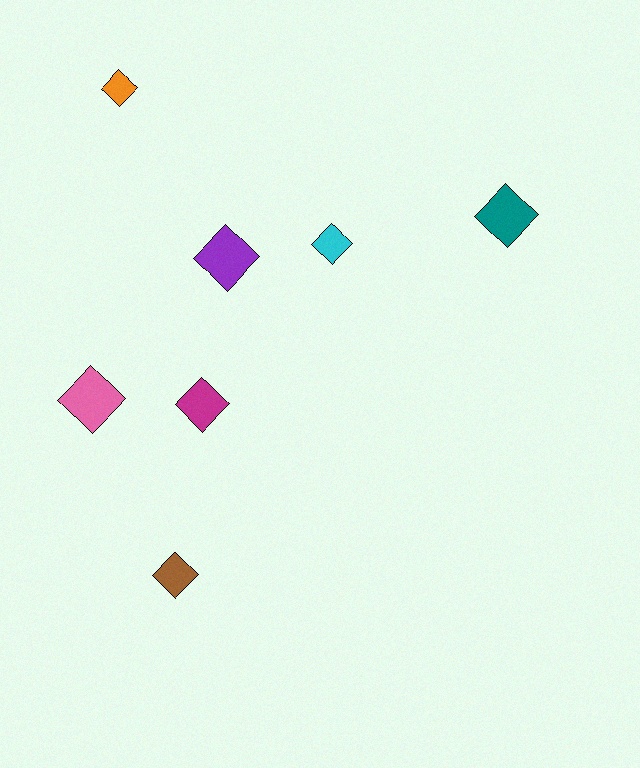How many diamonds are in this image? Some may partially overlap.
There are 7 diamonds.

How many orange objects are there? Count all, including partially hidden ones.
There is 1 orange object.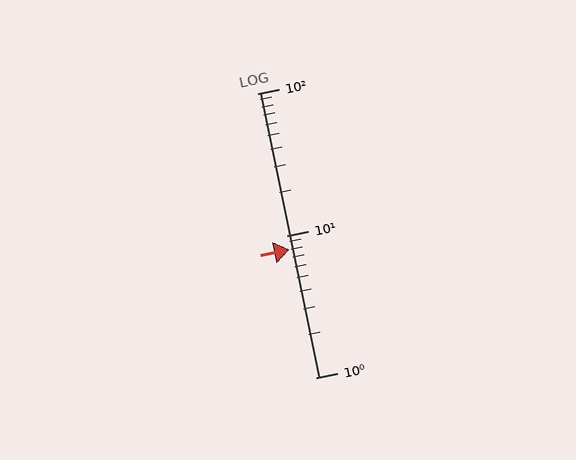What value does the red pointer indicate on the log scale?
The pointer indicates approximately 8.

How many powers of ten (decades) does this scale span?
The scale spans 2 decades, from 1 to 100.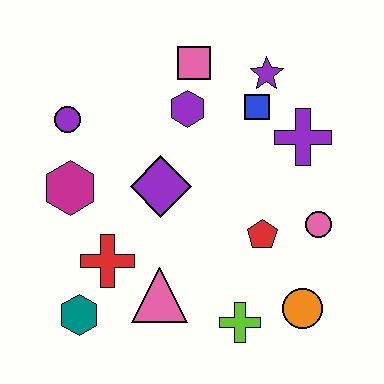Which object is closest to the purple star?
The blue square is closest to the purple star.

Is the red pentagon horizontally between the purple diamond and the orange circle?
Yes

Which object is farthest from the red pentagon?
The purple circle is farthest from the red pentagon.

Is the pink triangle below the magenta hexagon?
Yes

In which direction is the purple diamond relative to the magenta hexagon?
The purple diamond is to the right of the magenta hexagon.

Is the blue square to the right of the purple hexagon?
Yes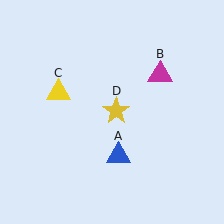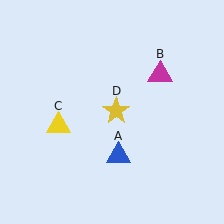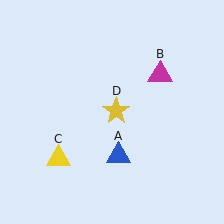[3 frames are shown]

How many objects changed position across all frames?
1 object changed position: yellow triangle (object C).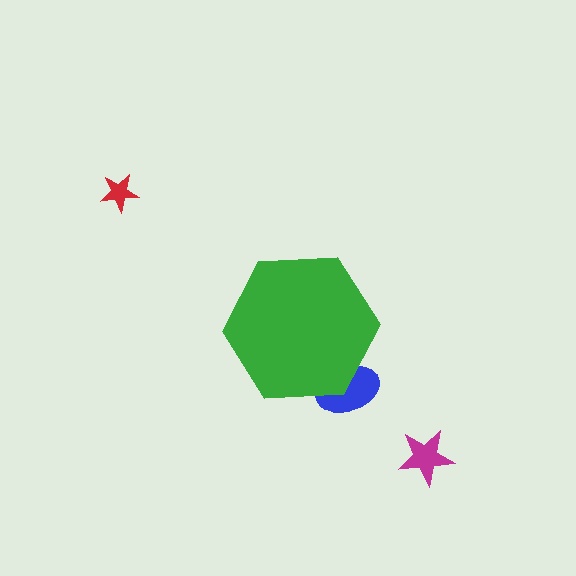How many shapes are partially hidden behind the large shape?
1 shape is partially hidden.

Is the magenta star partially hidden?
No, the magenta star is fully visible.